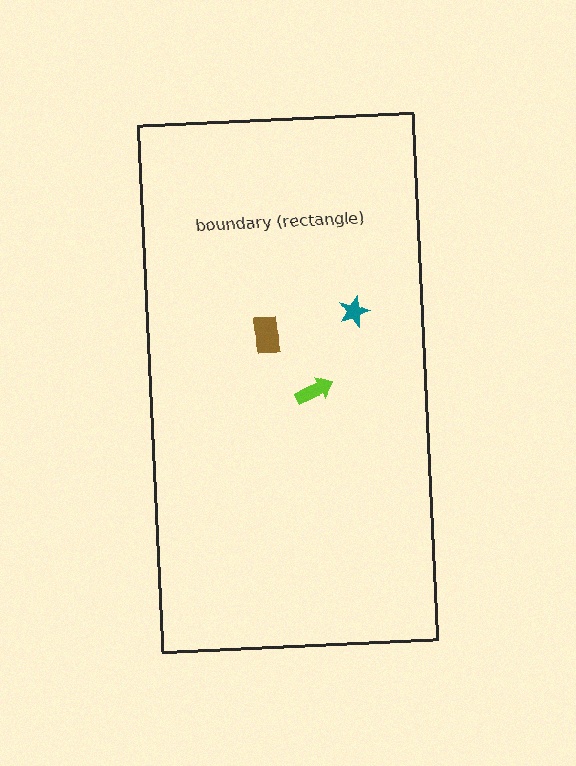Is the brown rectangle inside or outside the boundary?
Inside.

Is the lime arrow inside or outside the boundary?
Inside.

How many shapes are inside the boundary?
3 inside, 0 outside.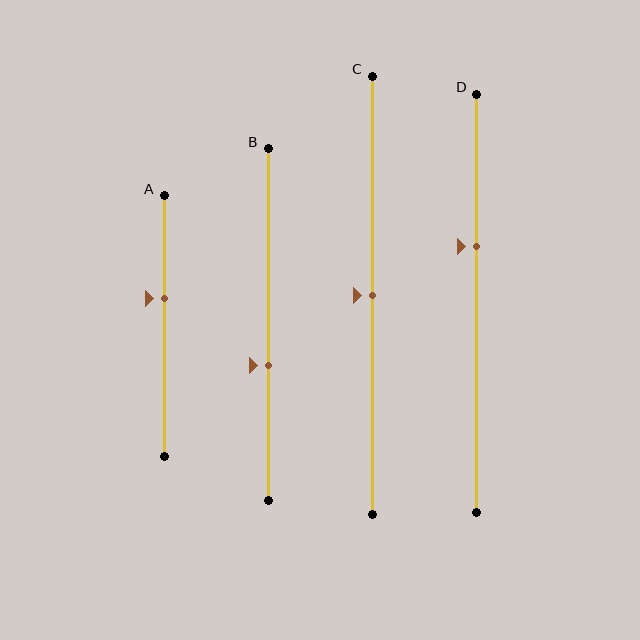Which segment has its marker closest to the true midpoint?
Segment C has its marker closest to the true midpoint.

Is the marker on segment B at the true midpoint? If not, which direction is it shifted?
No, the marker on segment B is shifted downward by about 12% of the segment length.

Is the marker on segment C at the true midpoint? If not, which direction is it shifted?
Yes, the marker on segment C is at the true midpoint.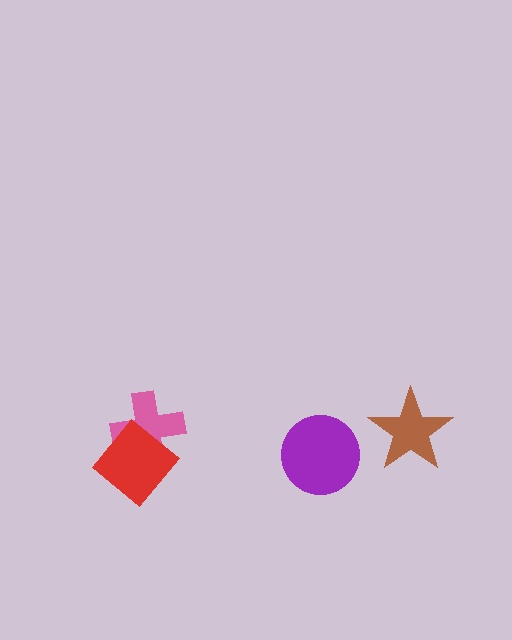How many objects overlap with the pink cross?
1 object overlaps with the pink cross.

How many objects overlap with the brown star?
0 objects overlap with the brown star.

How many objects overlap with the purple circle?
0 objects overlap with the purple circle.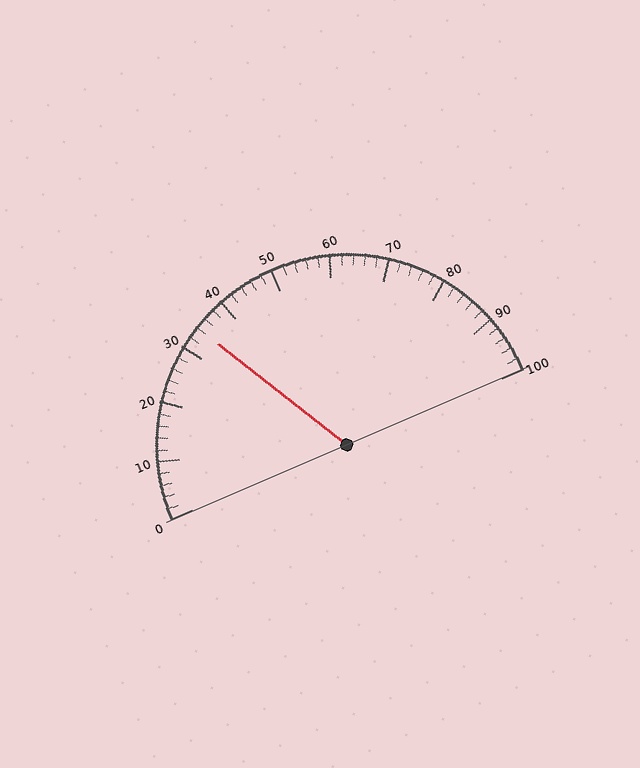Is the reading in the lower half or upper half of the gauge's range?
The reading is in the lower half of the range (0 to 100).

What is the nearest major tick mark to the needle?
The nearest major tick mark is 30.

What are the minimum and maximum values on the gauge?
The gauge ranges from 0 to 100.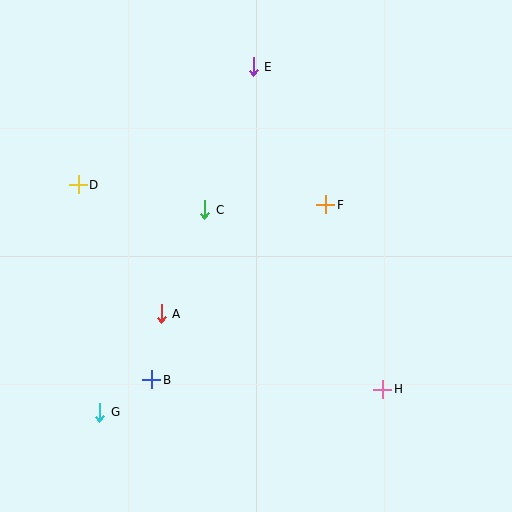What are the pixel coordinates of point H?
Point H is at (383, 389).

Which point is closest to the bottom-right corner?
Point H is closest to the bottom-right corner.